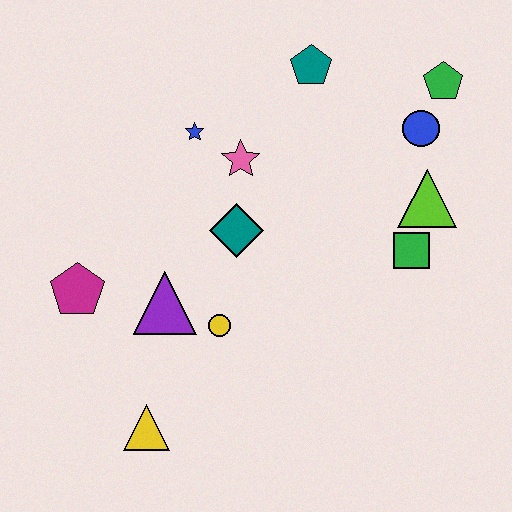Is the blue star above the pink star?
Yes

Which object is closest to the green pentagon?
The blue circle is closest to the green pentagon.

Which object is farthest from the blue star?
The yellow triangle is farthest from the blue star.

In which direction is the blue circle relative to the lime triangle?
The blue circle is above the lime triangle.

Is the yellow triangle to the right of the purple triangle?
No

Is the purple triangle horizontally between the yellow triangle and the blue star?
Yes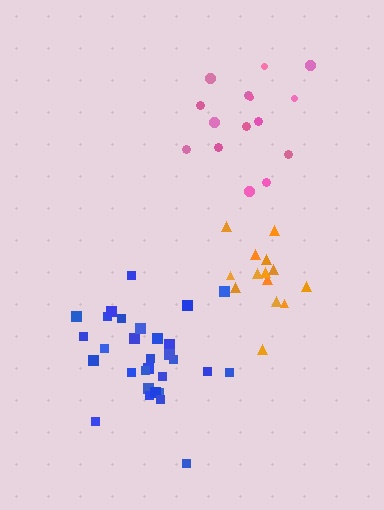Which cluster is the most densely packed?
Blue.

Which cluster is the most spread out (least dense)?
Pink.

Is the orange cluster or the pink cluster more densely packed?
Orange.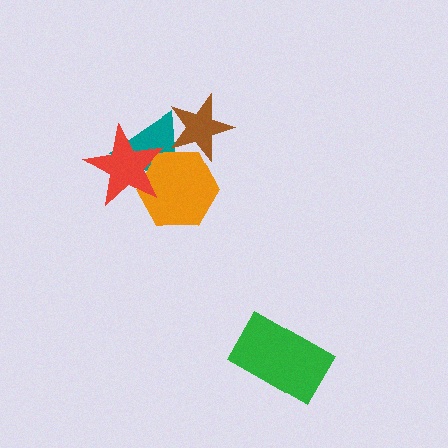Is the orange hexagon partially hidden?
Yes, it is partially covered by another shape.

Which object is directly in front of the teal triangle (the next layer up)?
The orange hexagon is directly in front of the teal triangle.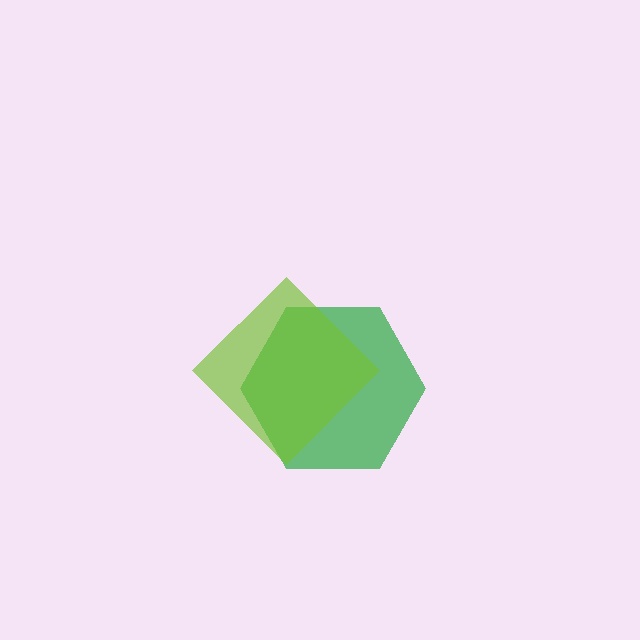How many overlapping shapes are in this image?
There are 2 overlapping shapes in the image.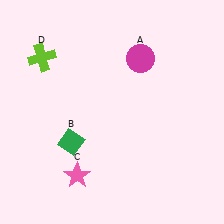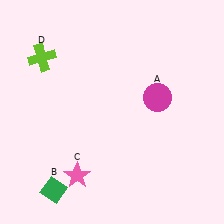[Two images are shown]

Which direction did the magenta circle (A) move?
The magenta circle (A) moved down.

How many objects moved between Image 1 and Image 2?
2 objects moved between the two images.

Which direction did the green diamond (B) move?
The green diamond (B) moved down.